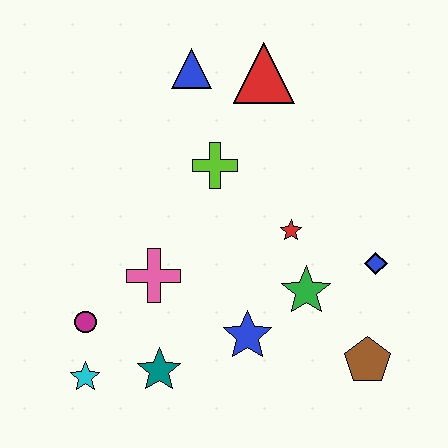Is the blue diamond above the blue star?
Yes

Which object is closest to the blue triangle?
The red triangle is closest to the blue triangle.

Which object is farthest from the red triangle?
The cyan star is farthest from the red triangle.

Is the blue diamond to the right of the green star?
Yes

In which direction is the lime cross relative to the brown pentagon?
The lime cross is above the brown pentagon.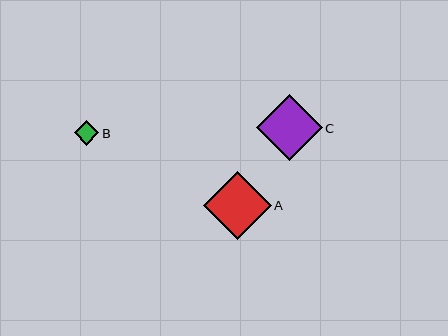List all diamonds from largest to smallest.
From largest to smallest: A, C, B.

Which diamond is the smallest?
Diamond B is the smallest with a size of approximately 24 pixels.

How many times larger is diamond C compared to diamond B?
Diamond C is approximately 2.7 times the size of diamond B.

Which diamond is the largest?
Diamond A is the largest with a size of approximately 68 pixels.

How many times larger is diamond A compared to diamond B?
Diamond A is approximately 2.8 times the size of diamond B.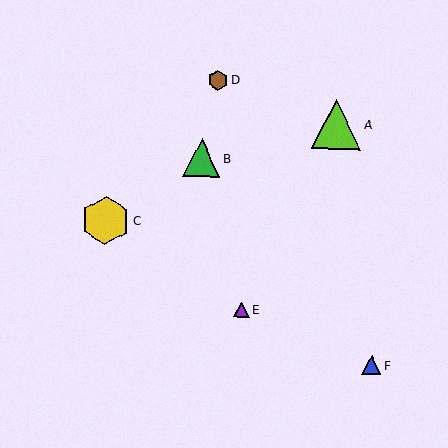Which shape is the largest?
The lime triangle (labeled A) is the largest.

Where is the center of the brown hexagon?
The center of the brown hexagon is at (218, 80).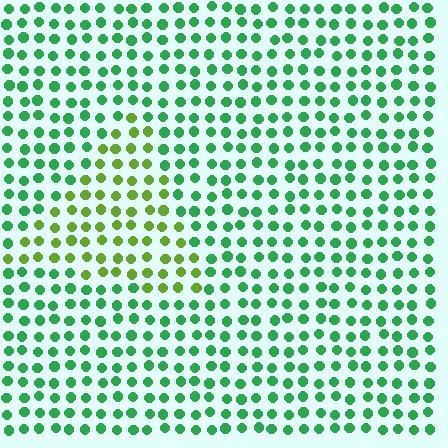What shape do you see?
I see a triangle.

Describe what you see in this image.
The image is filled with small green elements in a uniform arrangement. A triangle-shaped region is visible where the elements are tinted to a slightly different hue, forming a subtle color boundary.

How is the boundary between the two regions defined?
The boundary is defined purely by a slight shift in hue (about 44 degrees). Spacing, size, and orientation are identical on both sides.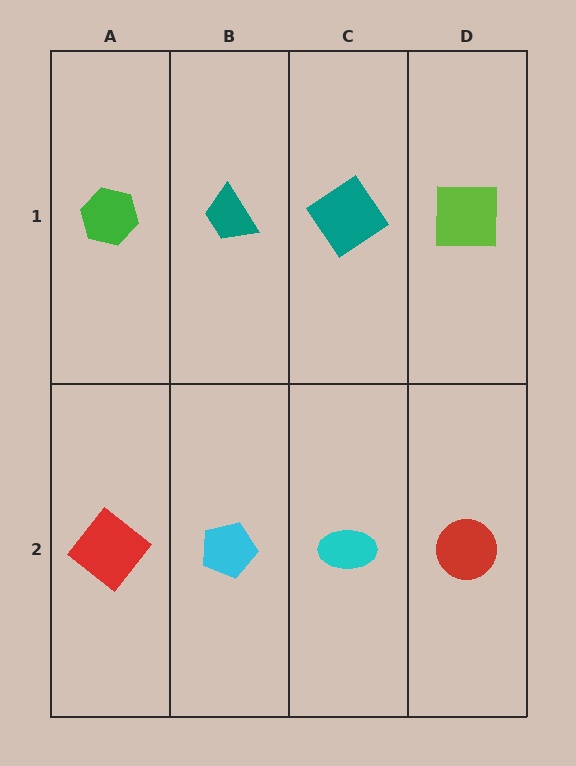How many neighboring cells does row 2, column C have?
3.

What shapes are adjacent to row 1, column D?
A red circle (row 2, column D), a teal diamond (row 1, column C).